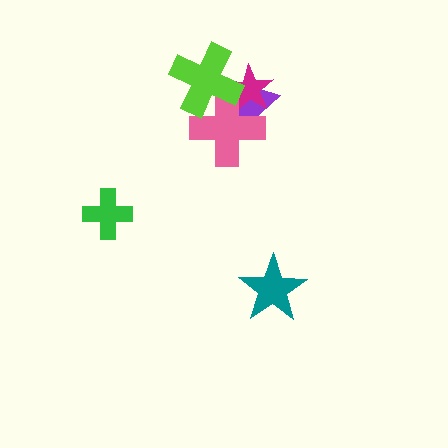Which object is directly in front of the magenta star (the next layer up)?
The pink cross is directly in front of the magenta star.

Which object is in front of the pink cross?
The lime cross is in front of the pink cross.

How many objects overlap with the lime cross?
3 objects overlap with the lime cross.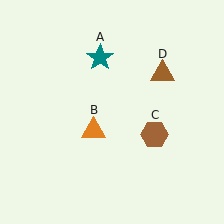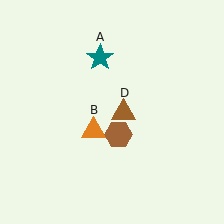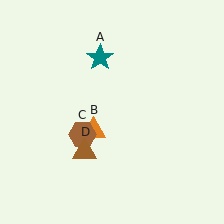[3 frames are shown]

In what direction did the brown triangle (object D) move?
The brown triangle (object D) moved down and to the left.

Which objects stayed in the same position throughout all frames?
Teal star (object A) and orange triangle (object B) remained stationary.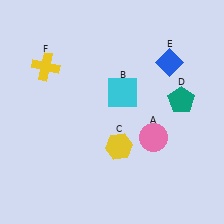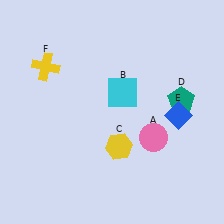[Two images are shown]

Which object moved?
The blue diamond (E) moved down.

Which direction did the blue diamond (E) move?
The blue diamond (E) moved down.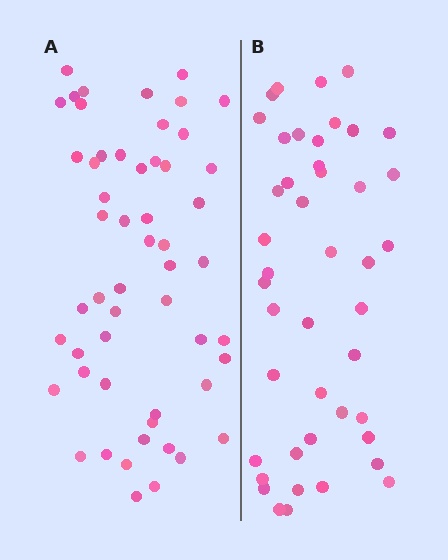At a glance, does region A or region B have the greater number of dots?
Region A (the left region) has more dots.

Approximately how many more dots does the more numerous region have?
Region A has roughly 10 or so more dots than region B.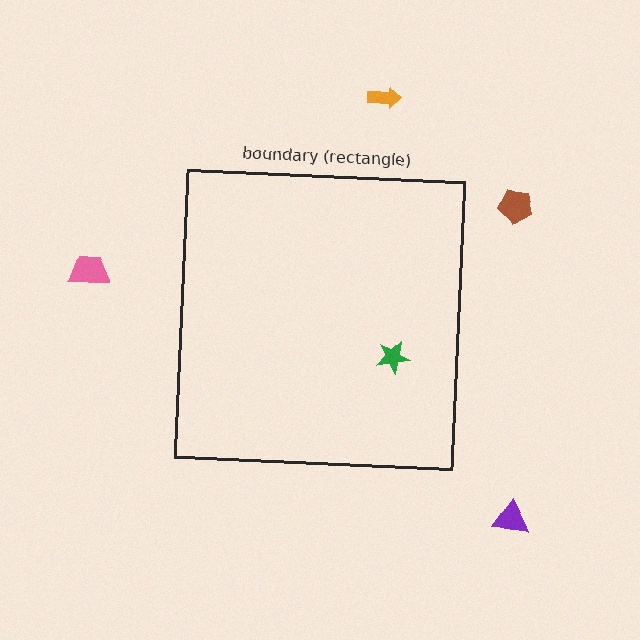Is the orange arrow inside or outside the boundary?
Outside.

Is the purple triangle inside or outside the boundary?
Outside.